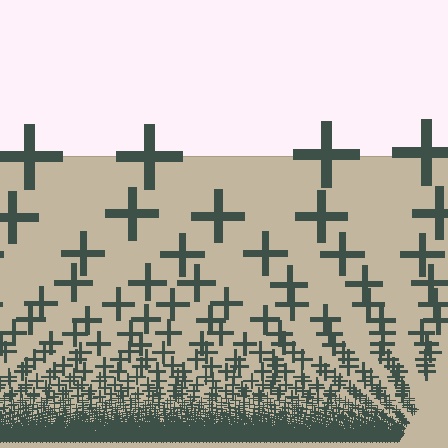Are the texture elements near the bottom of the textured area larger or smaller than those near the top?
Smaller. The gradient is inverted — elements near the bottom are smaller and denser.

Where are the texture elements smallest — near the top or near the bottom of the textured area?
Near the bottom.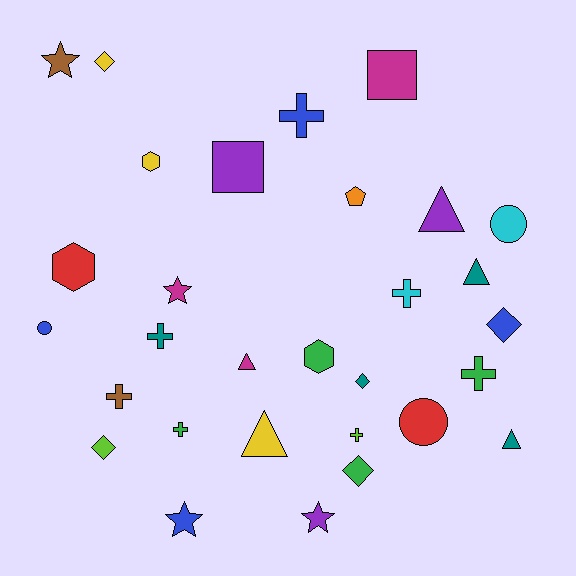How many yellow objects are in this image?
There are 3 yellow objects.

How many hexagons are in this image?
There are 3 hexagons.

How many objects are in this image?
There are 30 objects.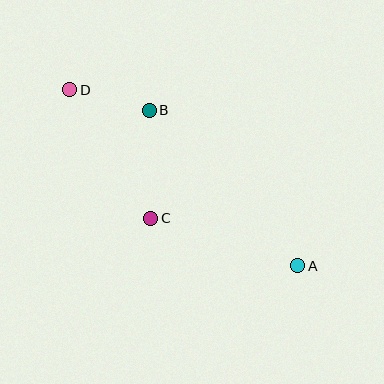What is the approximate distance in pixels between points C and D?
The distance between C and D is approximately 152 pixels.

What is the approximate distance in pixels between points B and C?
The distance between B and C is approximately 108 pixels.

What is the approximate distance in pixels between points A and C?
The distance between A and C is approximately 154 pixels.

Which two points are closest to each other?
Points B and D are closest to each other.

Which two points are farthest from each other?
Points A and D are farthest from each other.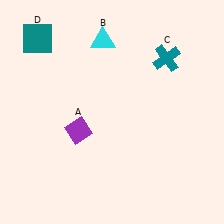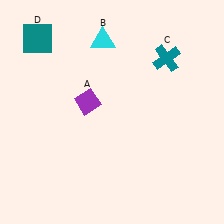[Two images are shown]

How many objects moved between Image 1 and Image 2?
1 object moved between the two images.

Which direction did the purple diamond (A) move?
The purple diamond (A) moved up.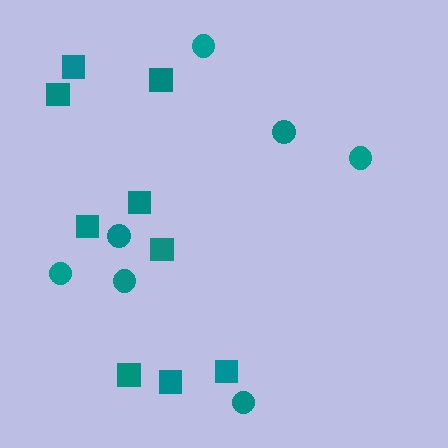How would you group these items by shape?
There are 2 groups: one group of squares (9) and one group of circles (7).